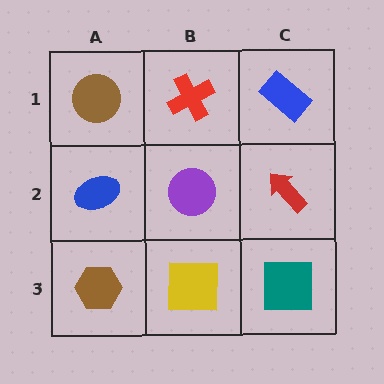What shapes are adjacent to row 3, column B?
A purple circle (row 2, column B), a brown hexagon (row 3, column A), a teal square (row 3, column C).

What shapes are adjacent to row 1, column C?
A red arrow (row 2, column C), a red cross (row 1, column B).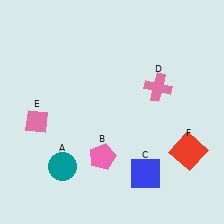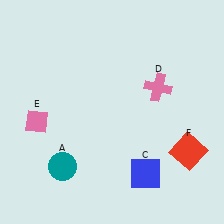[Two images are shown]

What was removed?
The pink pentagon (B) was removed in Image 2.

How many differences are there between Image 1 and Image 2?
There is 1 difference between the two images.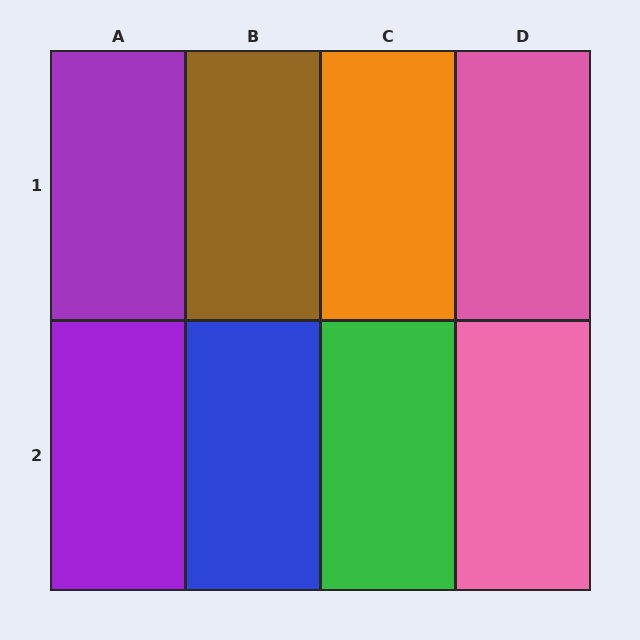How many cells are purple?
2 cells are purple.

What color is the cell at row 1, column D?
Pink.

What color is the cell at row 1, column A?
Purple.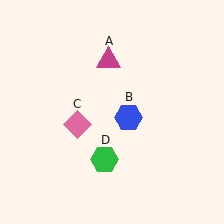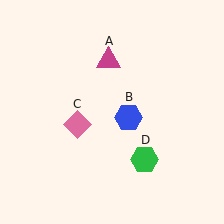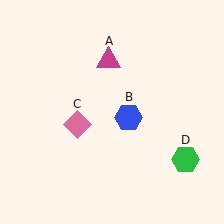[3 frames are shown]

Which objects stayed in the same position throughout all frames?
Magenta triangle (object A) and blue hexagon (object B) and pink diamond (object C) remained stationary.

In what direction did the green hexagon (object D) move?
The green hexagon (object D) moved right.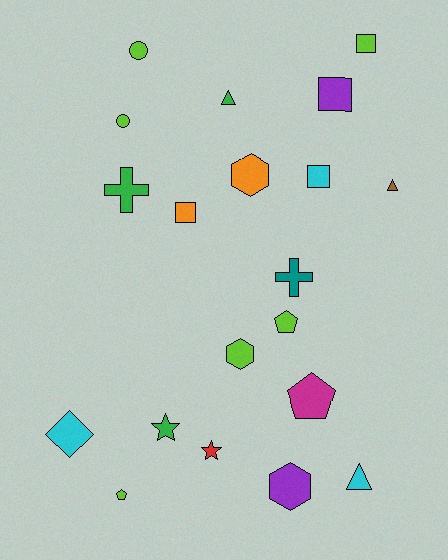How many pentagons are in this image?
There are 3 pentagons.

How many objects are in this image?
There are 20 objects.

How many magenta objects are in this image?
There is 1 magenta object.